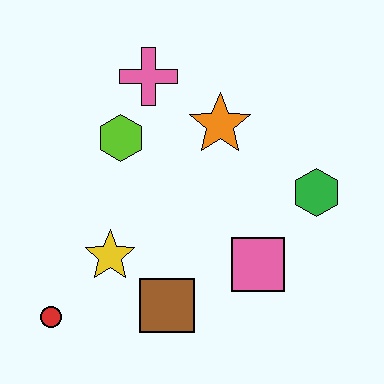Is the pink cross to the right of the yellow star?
Yes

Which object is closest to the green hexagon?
The pink square is closest to the green hexagon.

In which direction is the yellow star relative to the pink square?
The yellow star is to the left of the pink square.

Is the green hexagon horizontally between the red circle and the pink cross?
No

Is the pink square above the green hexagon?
No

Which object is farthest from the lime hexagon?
The green hexagon is farthest from the lime hexagon.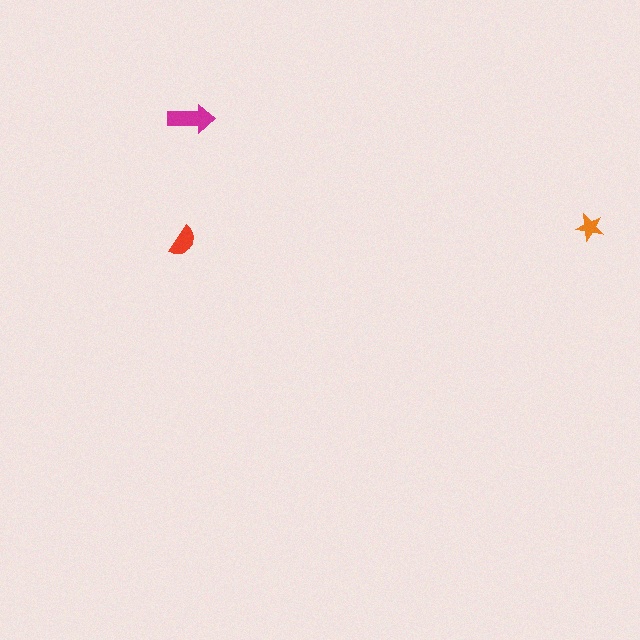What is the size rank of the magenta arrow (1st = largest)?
1st.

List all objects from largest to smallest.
The magenta arrow, the red semicircle, the orange star.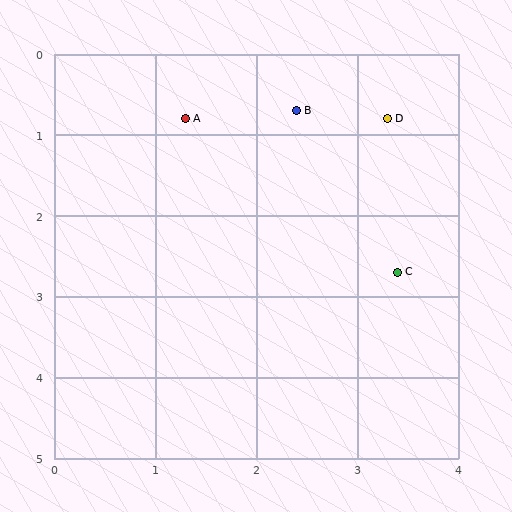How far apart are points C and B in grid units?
Points C and B are about 2.2 grid units apart.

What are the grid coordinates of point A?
Point A is at approximately (1.3, 0.8).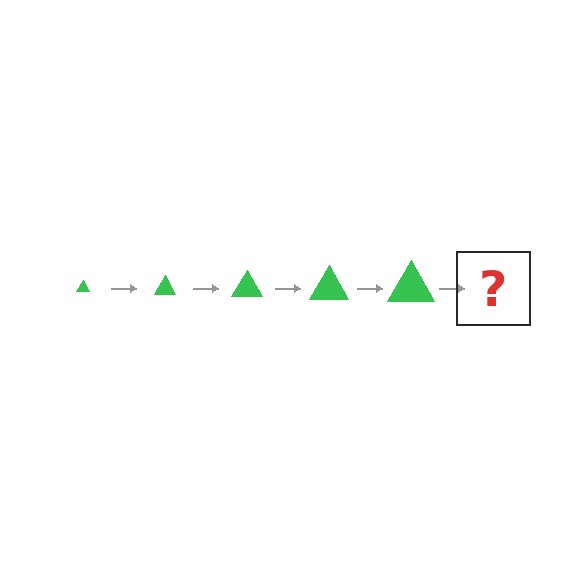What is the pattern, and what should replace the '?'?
The pattern is that the triangle gets progressively larger each step. The '?' should be a green triangle, larger than the previous one.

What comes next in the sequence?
The next element should be a green triangle, larger than the previous one.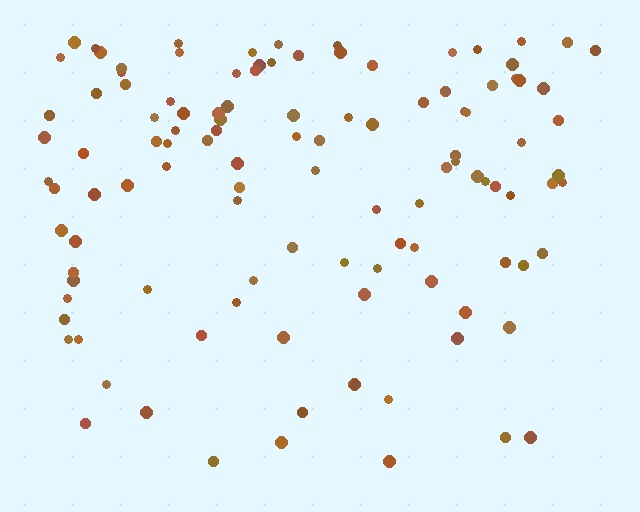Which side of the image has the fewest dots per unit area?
The bottom.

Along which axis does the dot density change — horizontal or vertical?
Vertical.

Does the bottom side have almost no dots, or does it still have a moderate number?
Still a moderate number, just noticeably fewer than the top.